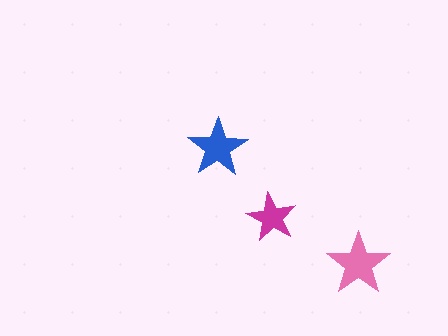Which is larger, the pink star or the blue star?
The pink one.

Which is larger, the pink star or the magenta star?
The pink one.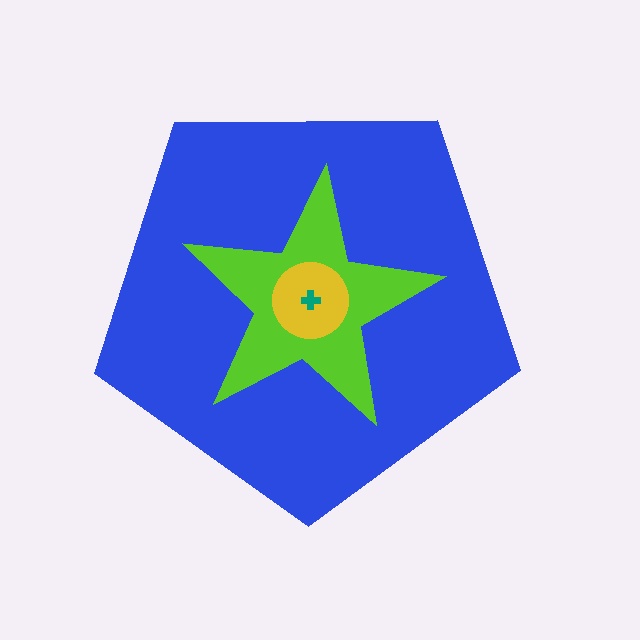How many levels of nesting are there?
4.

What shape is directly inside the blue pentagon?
The lime star.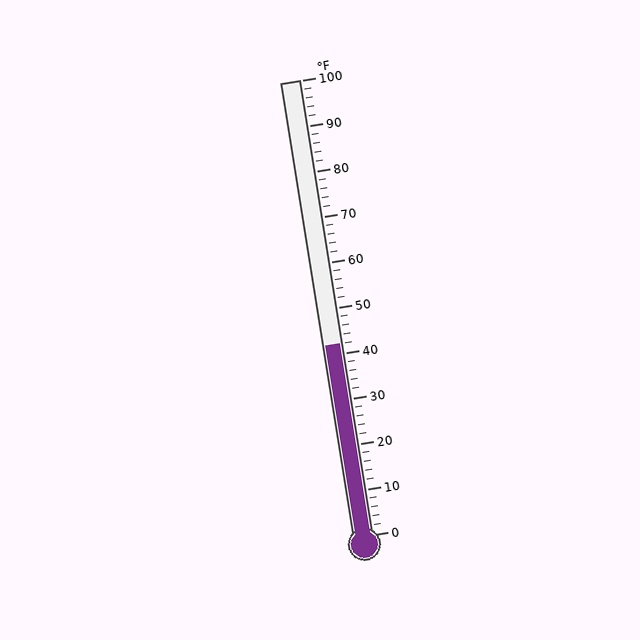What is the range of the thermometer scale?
The thermometer scale ranges from 0°F to 100°F.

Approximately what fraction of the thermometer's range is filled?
The thermometer is filled to approximately 40% of its range.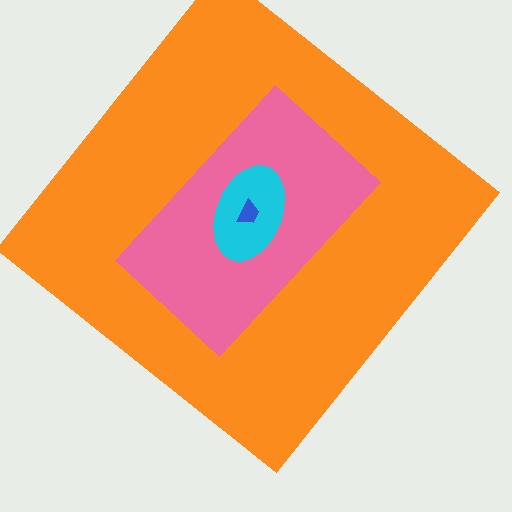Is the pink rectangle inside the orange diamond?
Yes.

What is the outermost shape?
The orange diamond.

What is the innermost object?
The blue trapezoid.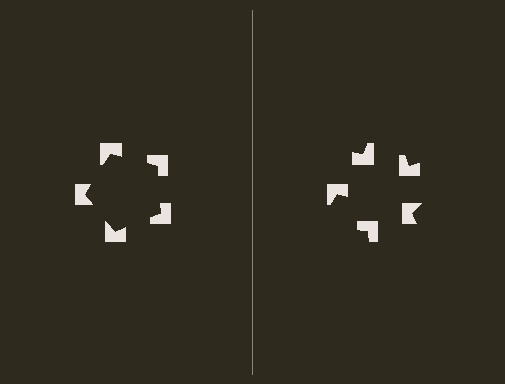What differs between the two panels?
The notched squares are positioned identically on both sides; only the wedge orientations differ. On the left they align to a pentagon; on the right they are misaligned.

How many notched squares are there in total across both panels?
10 — 5 on each side.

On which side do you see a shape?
An illusory pentagon appears on the left side. On the right side the wedge cuts are rotated, so no coherent shape forms.